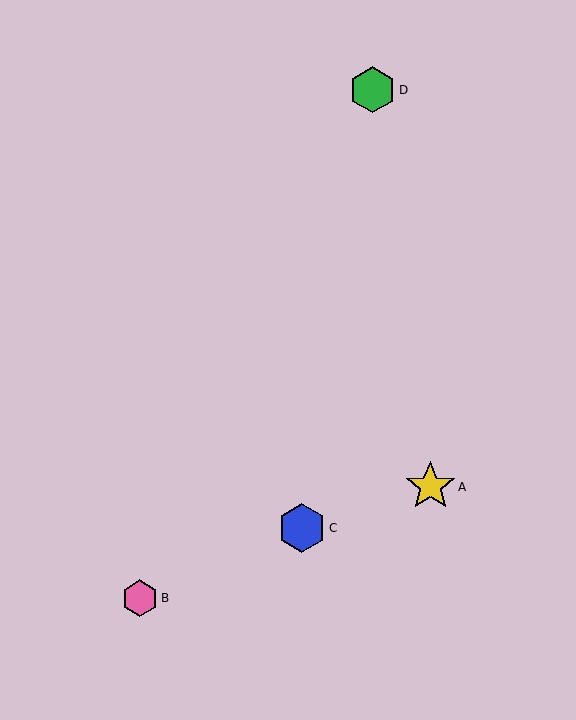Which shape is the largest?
The yellow star (labeled A) is the largest.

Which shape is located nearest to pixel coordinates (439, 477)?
The yellow star (labeled A) at (430, 487) is nearest to that location.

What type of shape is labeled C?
Shape C is a blue hexagon.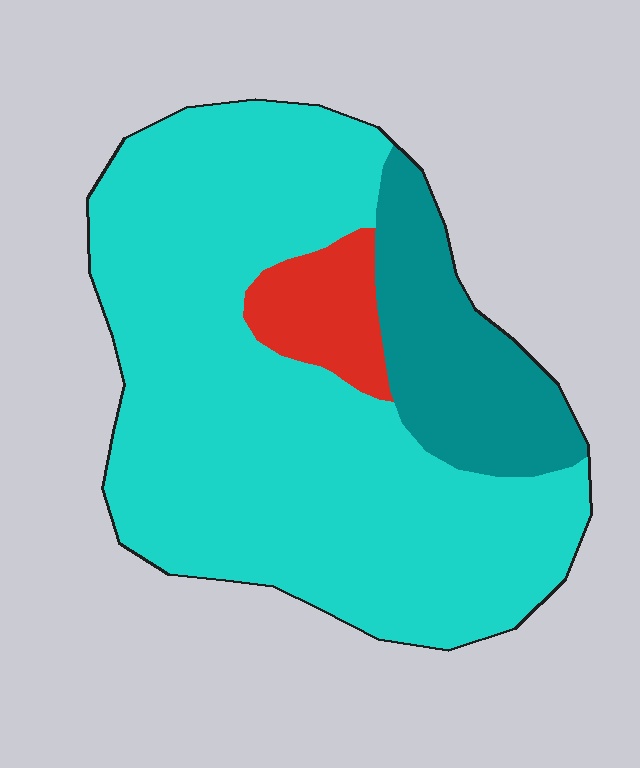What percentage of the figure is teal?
Teal takes up about one sixth (1/6) of the figure.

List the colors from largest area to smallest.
From largest to smallest: cyan, teal, red.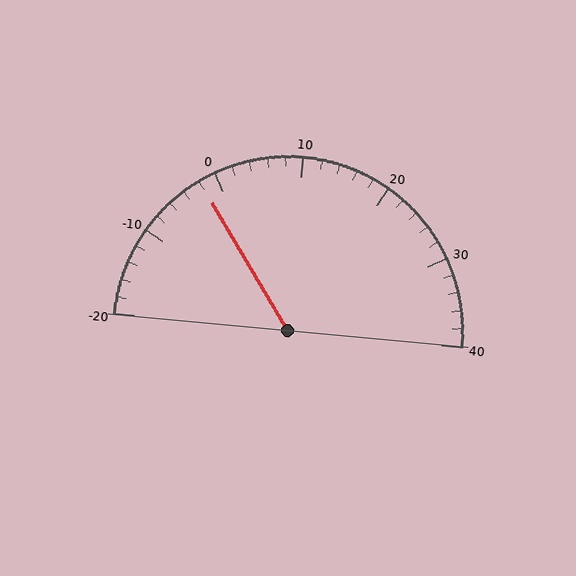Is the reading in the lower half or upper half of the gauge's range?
The reading is in the lower half of the range (-20 to 40).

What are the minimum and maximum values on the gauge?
The gauge ranges from -20 to 40.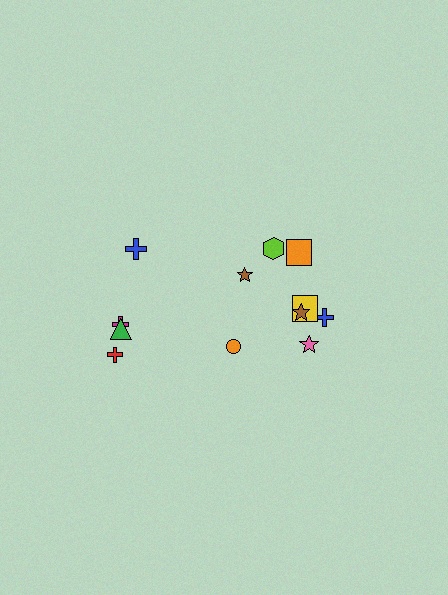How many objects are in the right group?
There are 8 objects.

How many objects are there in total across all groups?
There are 12 objects.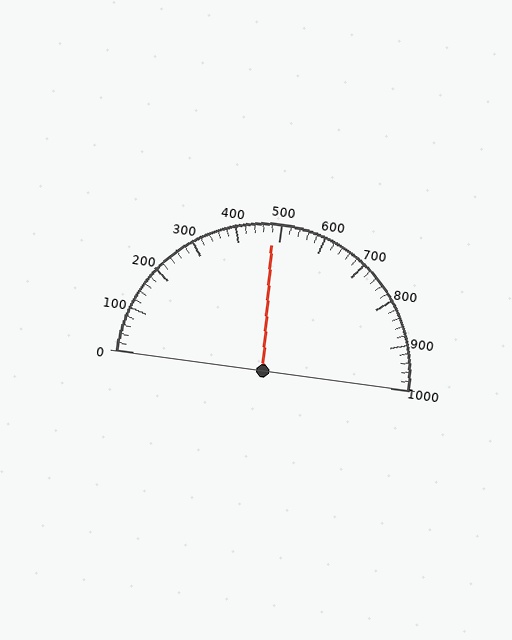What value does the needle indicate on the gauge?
The needle indicates approximately 480.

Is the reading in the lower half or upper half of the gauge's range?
The reading is in the lower half of the range (0 to 1000).